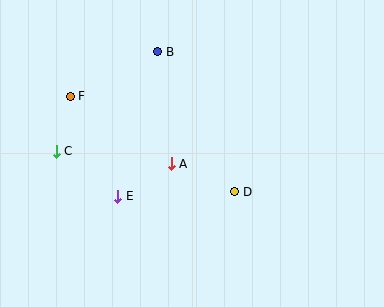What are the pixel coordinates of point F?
Point F is at (70, 96).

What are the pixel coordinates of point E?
Point E is at (118, 196).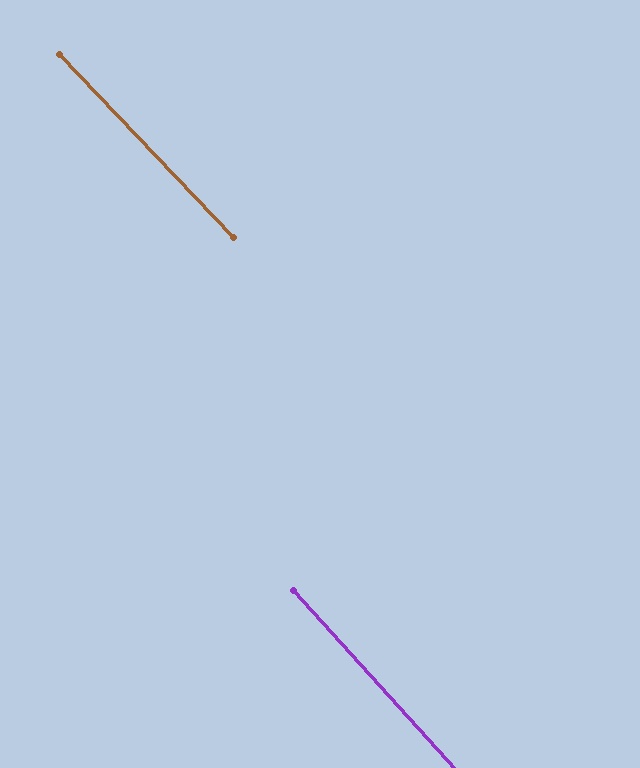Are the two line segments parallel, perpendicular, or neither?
Parallel — their directions differ by only 1.3°.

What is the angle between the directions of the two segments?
Approximately 1 degree.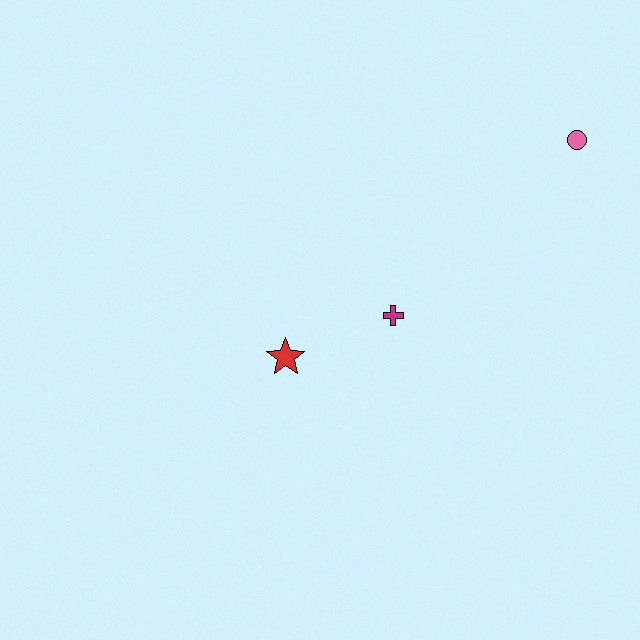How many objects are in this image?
There are 3 objects.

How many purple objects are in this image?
There are no purple objects.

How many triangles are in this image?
There are no triangles.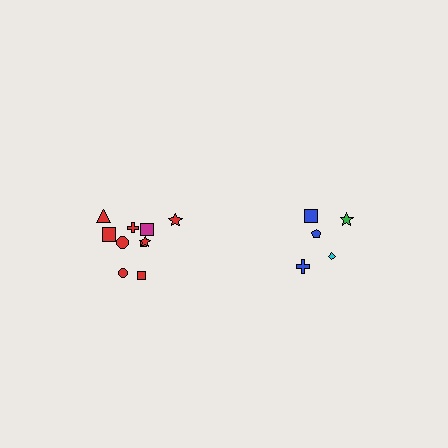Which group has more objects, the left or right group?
The left group.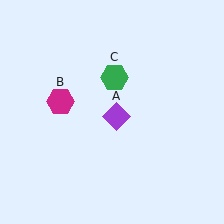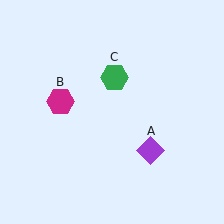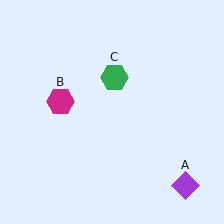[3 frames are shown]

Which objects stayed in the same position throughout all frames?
Magenta hexagon (object B) and green hexagon (object C) remained stationary.